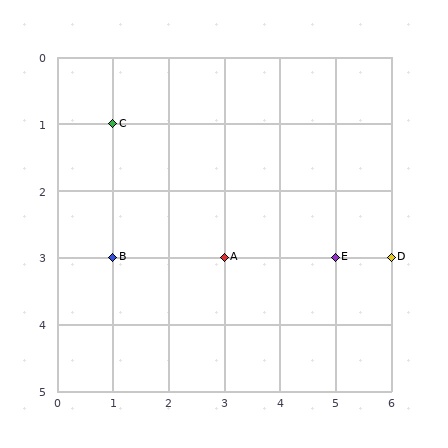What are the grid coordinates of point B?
Point B is at grid coordinates (1, 3).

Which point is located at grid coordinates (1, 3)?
Point B is at (1, 3).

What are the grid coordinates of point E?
Point E is at grid coordinates (5, 3).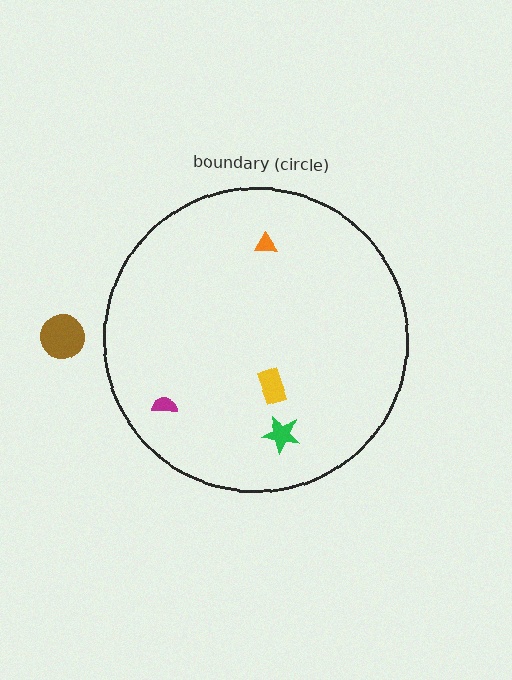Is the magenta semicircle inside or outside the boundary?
Inside.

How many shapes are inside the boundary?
4 inside, 1 outside.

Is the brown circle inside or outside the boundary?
Outside.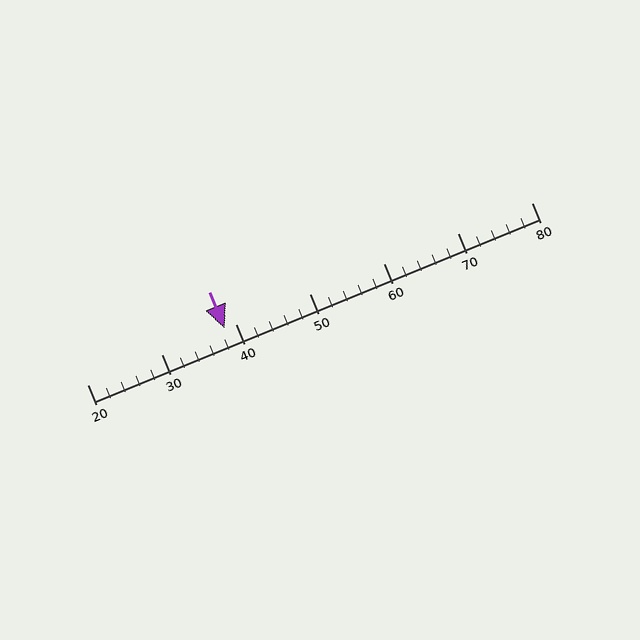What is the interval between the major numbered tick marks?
The major tick marks are spaced 10 units apart.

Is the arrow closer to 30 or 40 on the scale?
The arrow is closer to 40.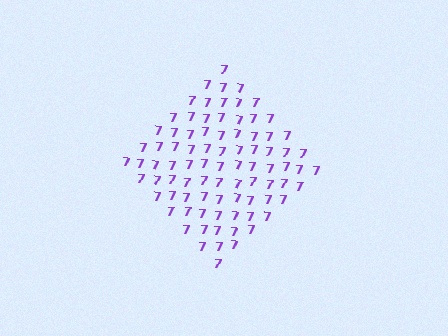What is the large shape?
The large shape is a diamond.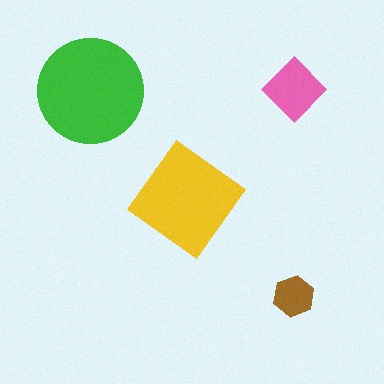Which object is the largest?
The green circle.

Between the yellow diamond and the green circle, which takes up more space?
The green circle.